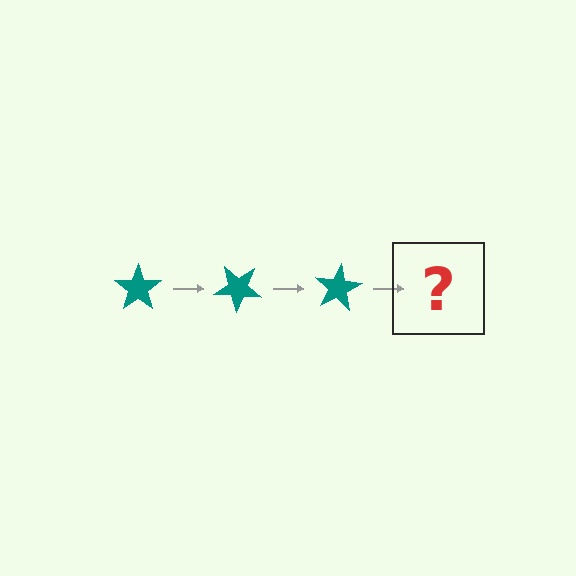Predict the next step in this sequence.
The next step is a teal star rotated 120 degrees.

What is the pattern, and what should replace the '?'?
The pattern is that the star rotates 40 degrees each step. The '?' should be a teal star rotated 120 degrees.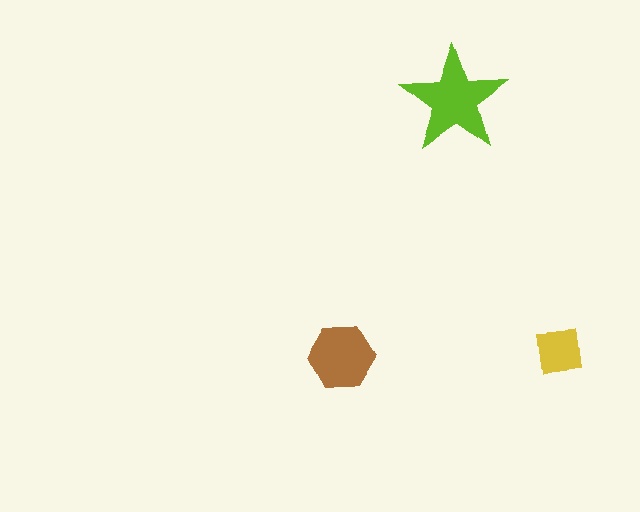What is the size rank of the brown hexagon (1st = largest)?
2nd.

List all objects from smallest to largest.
The yellow square, the brown hexagon, the lime star.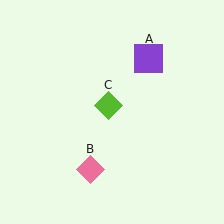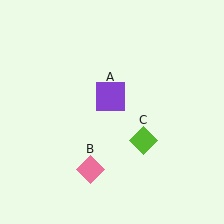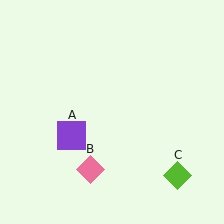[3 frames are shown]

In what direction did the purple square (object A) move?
The purple square (object A) moved down and to the left.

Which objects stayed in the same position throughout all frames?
Pink diamond (object B) remained stationary.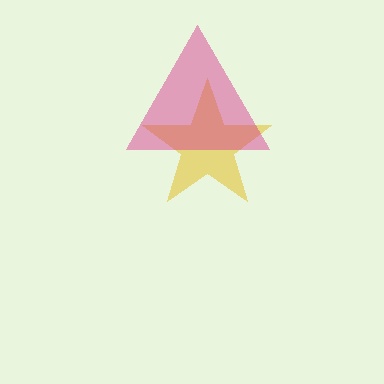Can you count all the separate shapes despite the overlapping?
Yes, there are 2 separate shapes.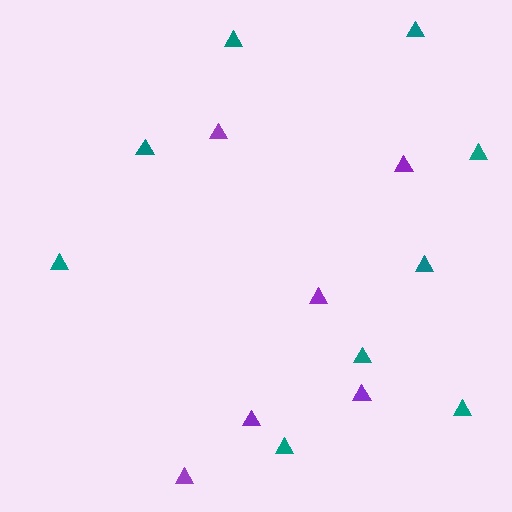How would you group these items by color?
There are 2 groups: one group of teal triangles (9) and one group of purple triangles (6).